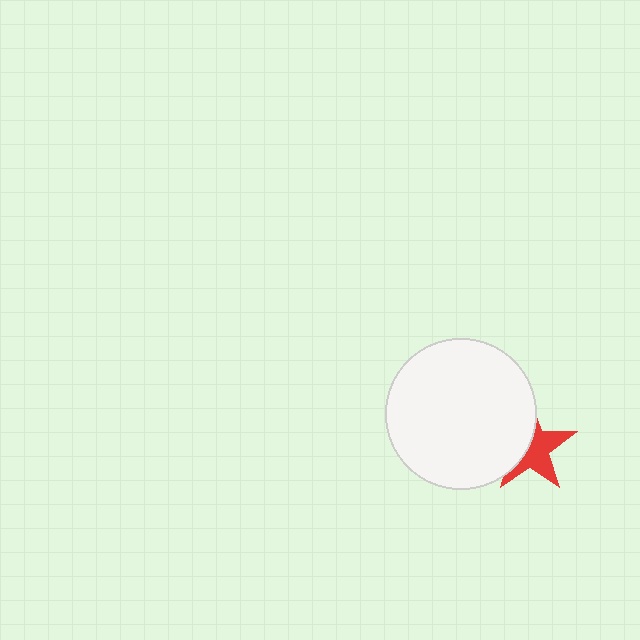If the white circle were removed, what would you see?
You would see the complete red star.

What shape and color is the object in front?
The object in front is a white circle.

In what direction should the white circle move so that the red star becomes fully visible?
The white circle should move left. That is the shortest direction to clear the overlap and leave the red star fully visible.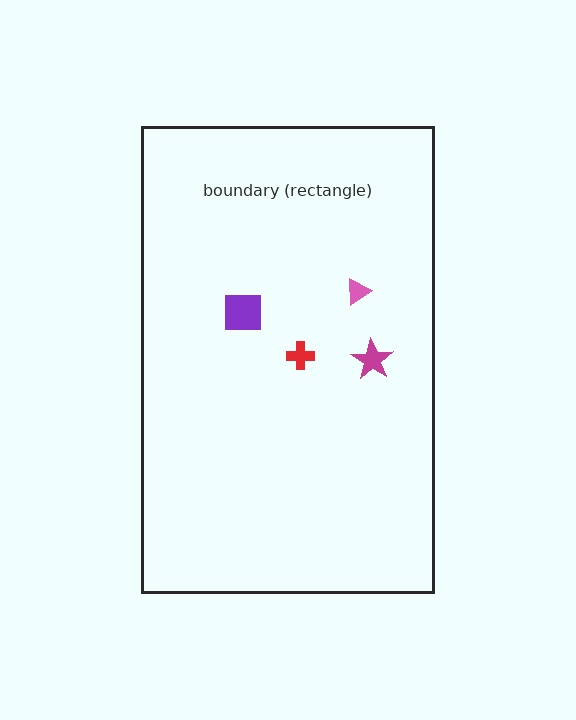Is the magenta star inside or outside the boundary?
Inside.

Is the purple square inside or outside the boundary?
Inside.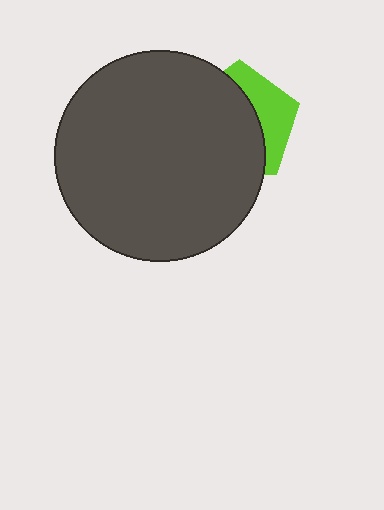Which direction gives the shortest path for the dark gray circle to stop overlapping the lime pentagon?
Moving left gives the shortest separation.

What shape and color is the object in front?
The object in front is a dark gray circle.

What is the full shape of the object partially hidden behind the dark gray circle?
The partially hidden object is a lime pentagon.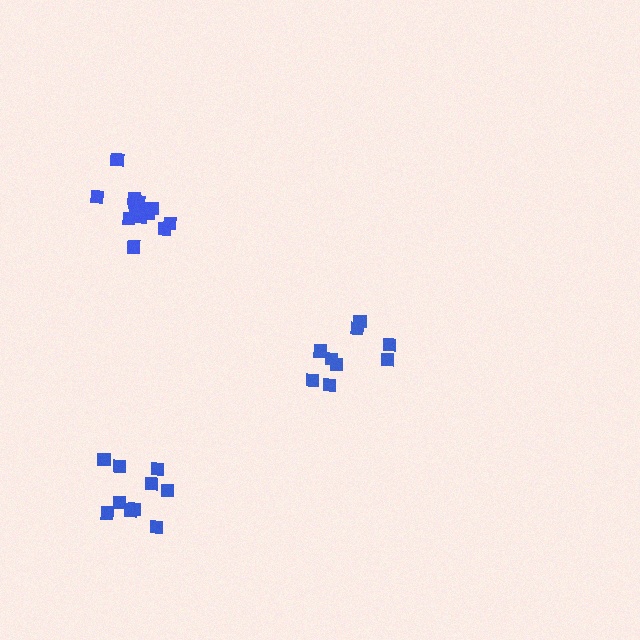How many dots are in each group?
Group 1: 9 dots, Group 2: 13 dots, Group 3: 10 dots (32 total).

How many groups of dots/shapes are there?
There are 3 groups.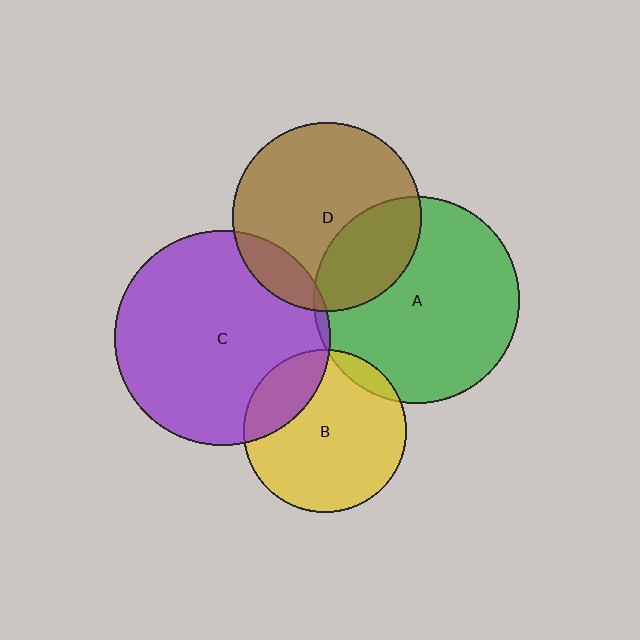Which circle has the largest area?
Circle C (purple).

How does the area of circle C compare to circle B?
Approximately 1.7 times.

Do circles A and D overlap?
Yes.